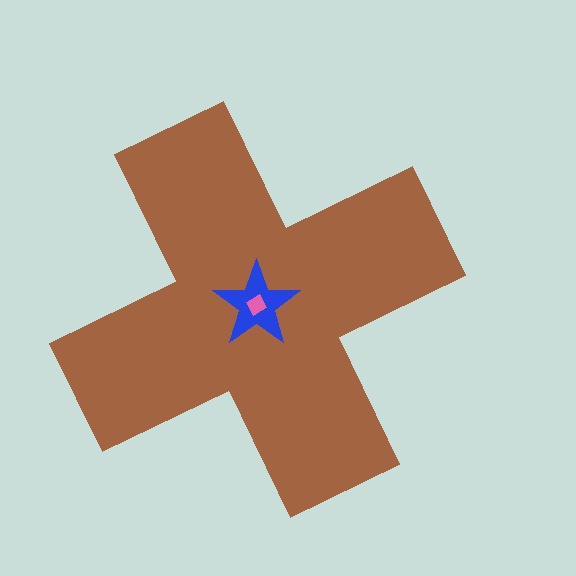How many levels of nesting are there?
3.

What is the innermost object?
The pink diamond.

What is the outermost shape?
The brown cross.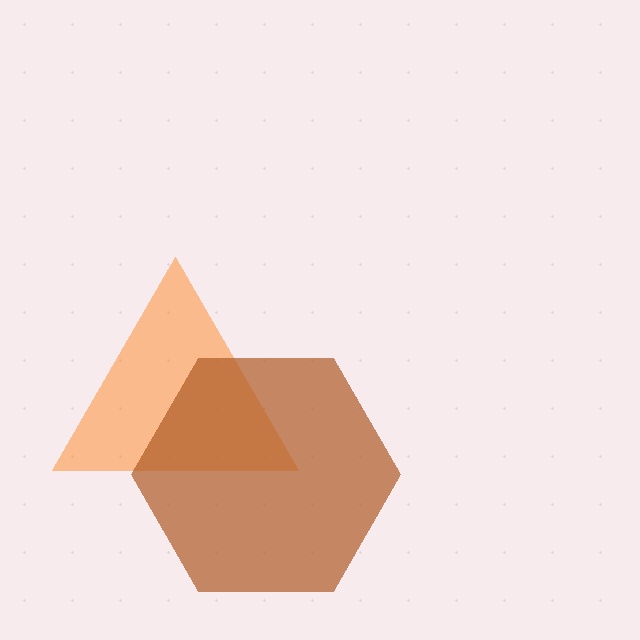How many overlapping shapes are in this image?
There are 2 overlapping shapes in the image.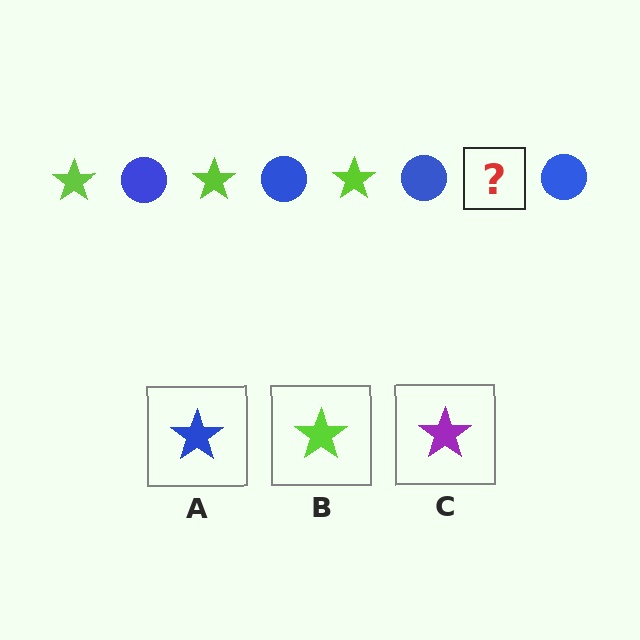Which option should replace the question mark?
Option B.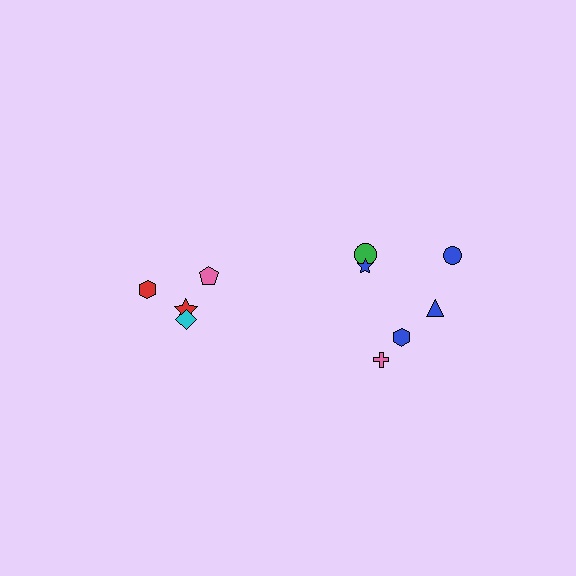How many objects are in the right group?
There are 6 objects.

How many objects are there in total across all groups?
There are 10 objects.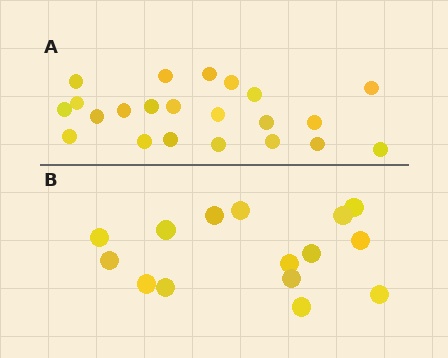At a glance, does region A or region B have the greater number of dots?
Region A (the top region) has more dots.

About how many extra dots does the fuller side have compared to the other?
Region A has roughly 8 or so more dots than region B.